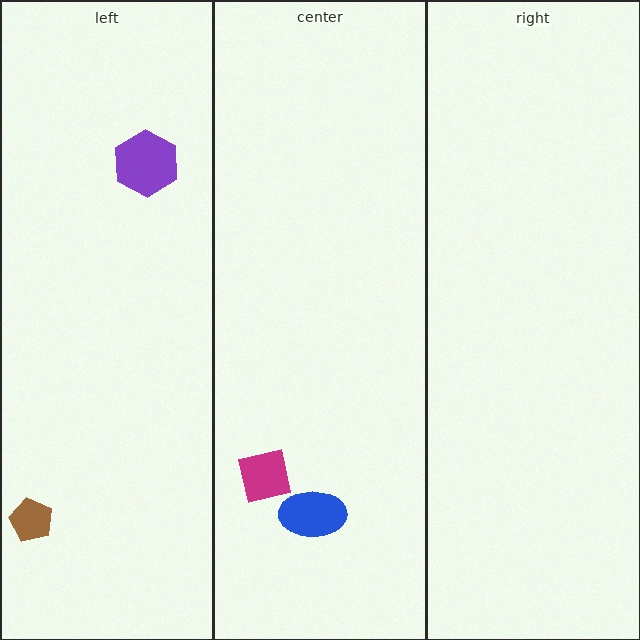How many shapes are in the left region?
2.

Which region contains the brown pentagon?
The left region.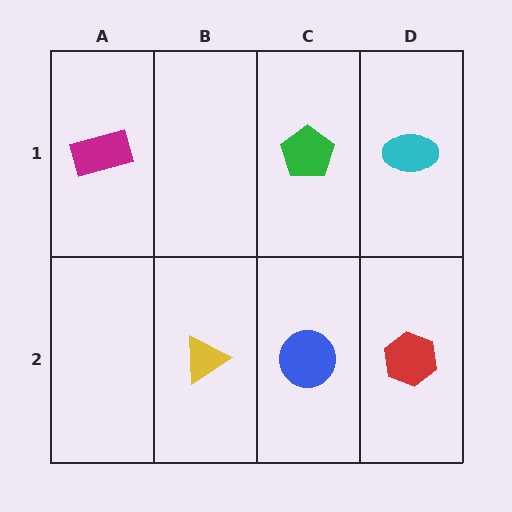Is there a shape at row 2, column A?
No, that cell is empty.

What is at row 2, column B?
A yellow triangle.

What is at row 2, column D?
A red hexagon.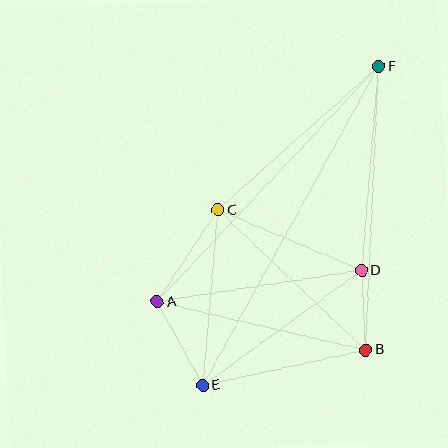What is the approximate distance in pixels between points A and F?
The distance between A and F is approximately 323 pixels.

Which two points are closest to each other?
Points B and D are closest to each other.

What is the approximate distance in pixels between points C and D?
The distance between C and D is approximately 156 pixels.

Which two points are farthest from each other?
Points E and F are farthest from each other.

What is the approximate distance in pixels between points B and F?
The distance between B and F is approximately 284 pixels.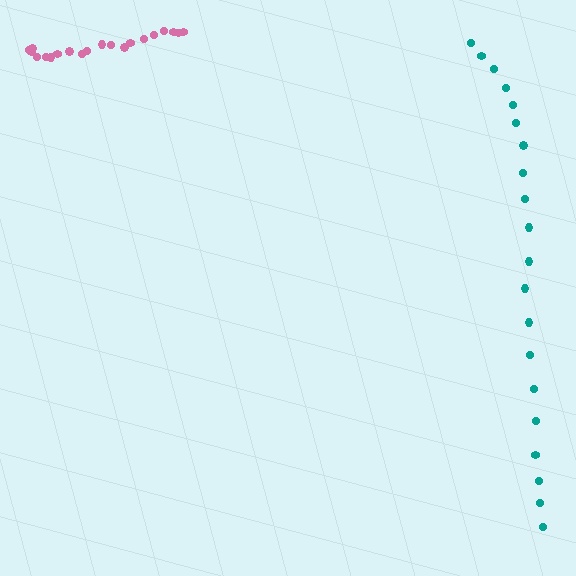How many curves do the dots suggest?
There are 2 distinct paths.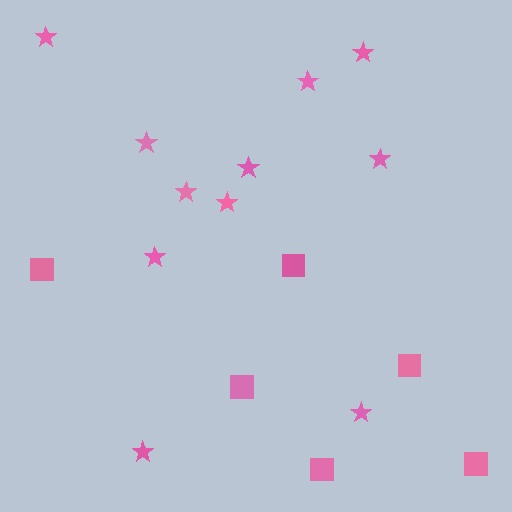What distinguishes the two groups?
There are 2 groups: one group of squares (6) and one group of stars (11).